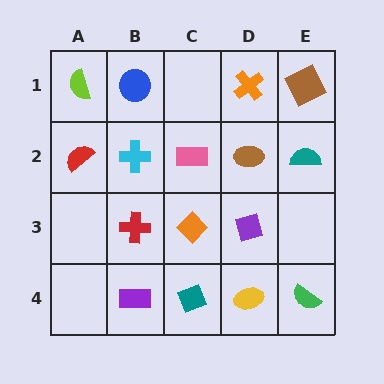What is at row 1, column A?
A lime semicircle.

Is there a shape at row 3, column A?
No, that cell is empty.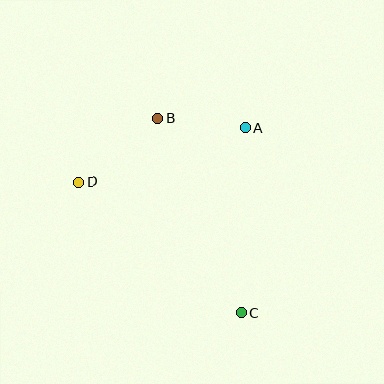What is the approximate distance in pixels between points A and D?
The distance between A and D is approximately 175 pixels.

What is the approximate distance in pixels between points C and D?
The distance between C and D is approximately 208 pixels.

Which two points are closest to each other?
Points A and B are closest to each other.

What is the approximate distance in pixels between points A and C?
The distance between A and C is approximately 185 pixels.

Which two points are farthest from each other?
Points B and C are farthest from each other.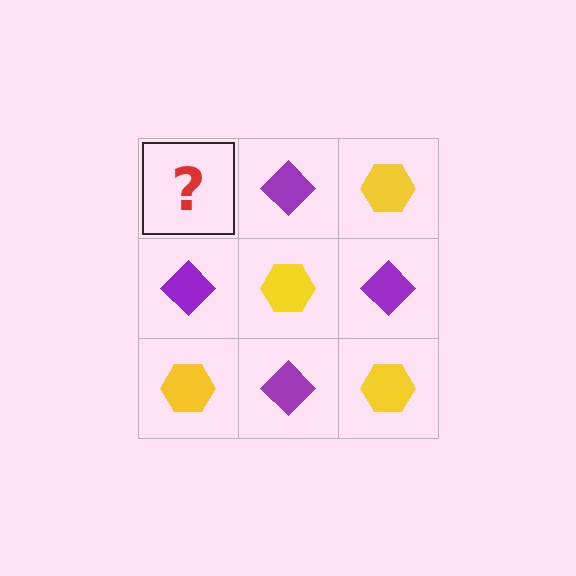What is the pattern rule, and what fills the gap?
The rule is that it alternates yellow hexagon and purple diamond in a checkerboard pattern. The gap should be filled with a yellow hexagon.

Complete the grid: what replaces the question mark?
The question mark should be replaced with a yellow hexagon.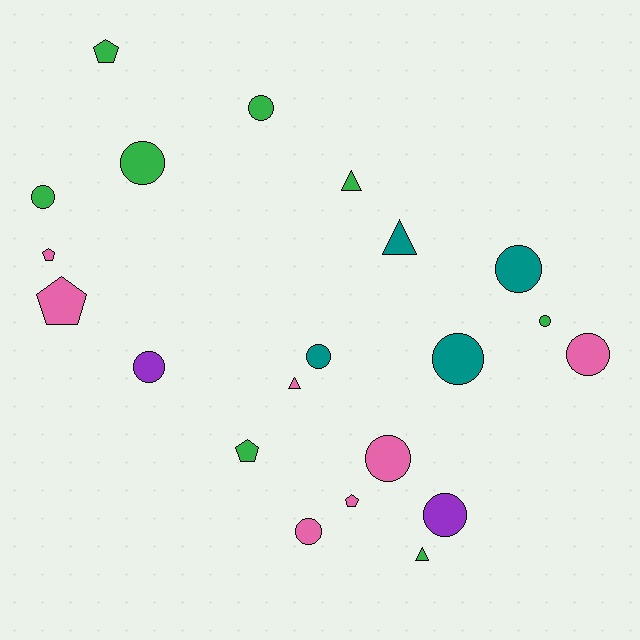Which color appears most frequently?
Green, with 8 objects.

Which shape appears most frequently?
Circle, with 12 objects.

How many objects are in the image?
There are 21 objects.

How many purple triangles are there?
There are no purple triangles.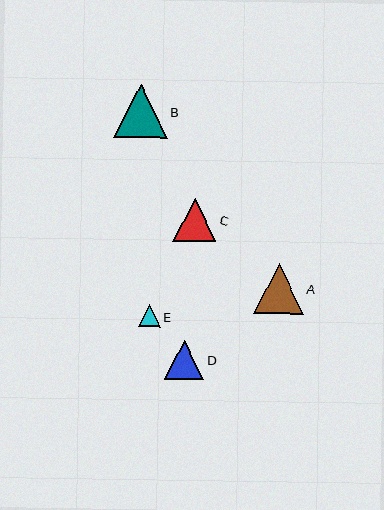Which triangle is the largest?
Triangle B is the largest with a size of approximately 53 pixels.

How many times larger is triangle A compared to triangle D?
Triangle A is approximately 1.3 times the size of triangle D.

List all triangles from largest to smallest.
From largest to smallest: B, A, C, D, E.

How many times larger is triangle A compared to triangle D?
Triangle A is approximately 1.3 times the size of triangle D.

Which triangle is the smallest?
Triangle E is the smallest with a size of approximately 22 pixels.